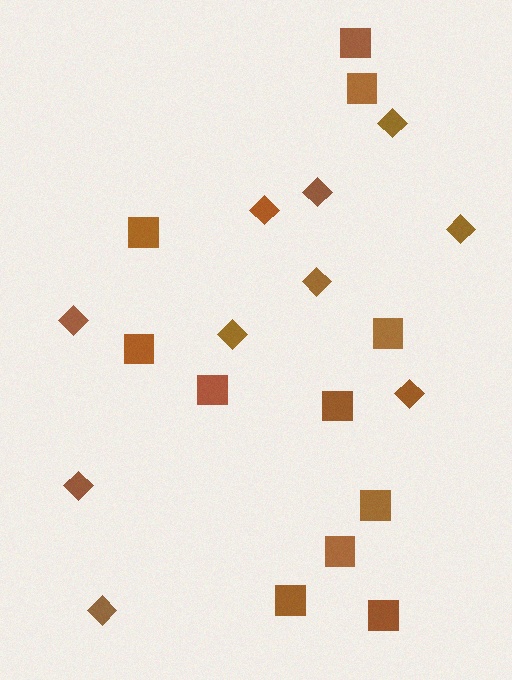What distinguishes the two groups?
There are 2 groups: one group of squares (11) and one group of diamonds (10).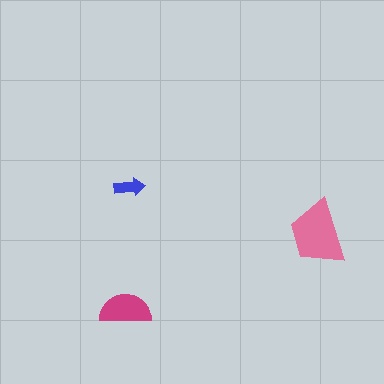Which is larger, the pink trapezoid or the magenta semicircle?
The pink trapezoid.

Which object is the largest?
The pink trapezoid.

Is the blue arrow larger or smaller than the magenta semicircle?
Smaller.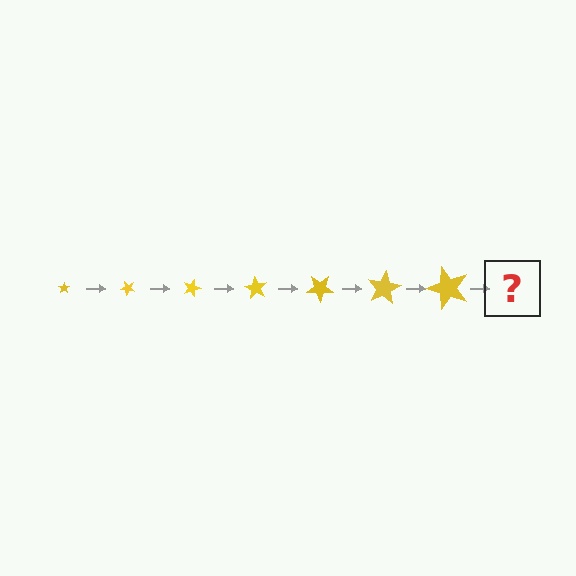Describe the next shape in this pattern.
It should be a star, larger than the previous one and rotated 315 degrees from the start.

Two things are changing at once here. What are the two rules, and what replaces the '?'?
The two rules are that the star grows larger each step and it rotates 45 degrees each step. The '?' should be a star, larger than the previous one and rotated 315 degrees from the start.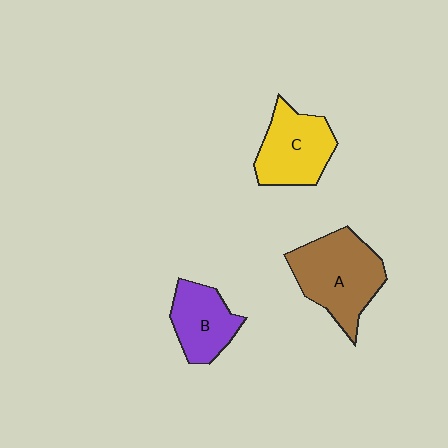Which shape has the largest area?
Shape A (brown).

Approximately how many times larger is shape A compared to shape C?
Approximately 1.3 times.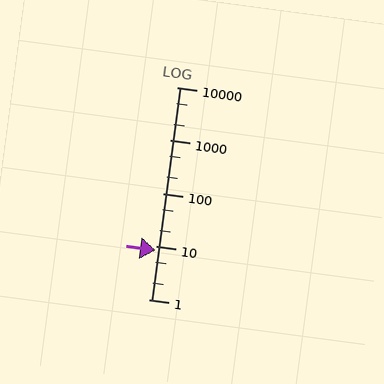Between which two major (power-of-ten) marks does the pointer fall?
The pointer is between 1 and 10.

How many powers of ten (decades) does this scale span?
The scale spans 4 decades, from 1 to 10000.